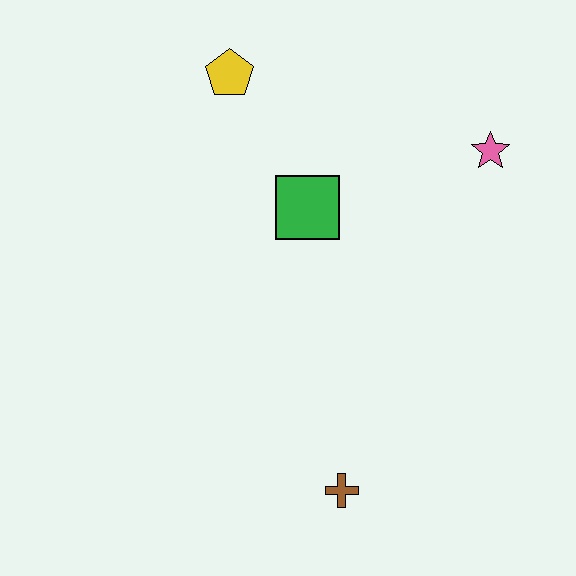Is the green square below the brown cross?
No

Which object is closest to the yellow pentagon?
The green square is closest to the yellow pentagon.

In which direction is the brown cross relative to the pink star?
The brown cross is below the pink star.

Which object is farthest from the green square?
The brown cross is farthest from the green square.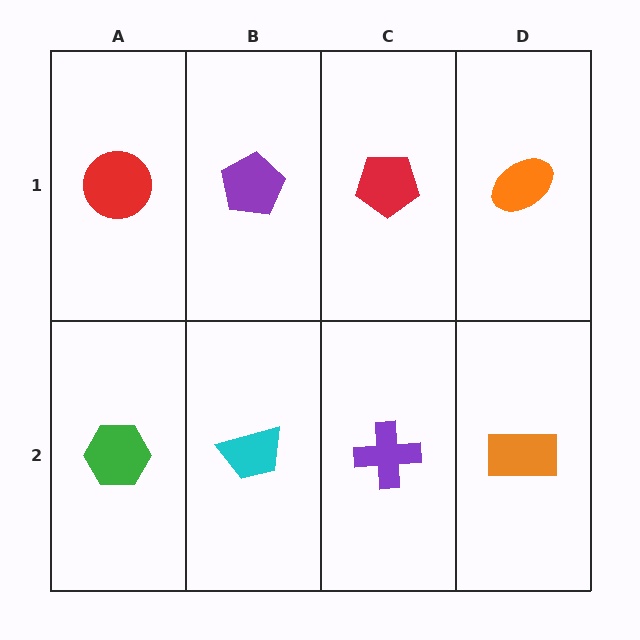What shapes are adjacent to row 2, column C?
A red pentagon (row 1, column C), a cyan trapezoid (row 2, column B), an orange rectangle (row 2, column D).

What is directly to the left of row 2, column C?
A cyan trapezoid.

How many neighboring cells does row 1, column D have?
2.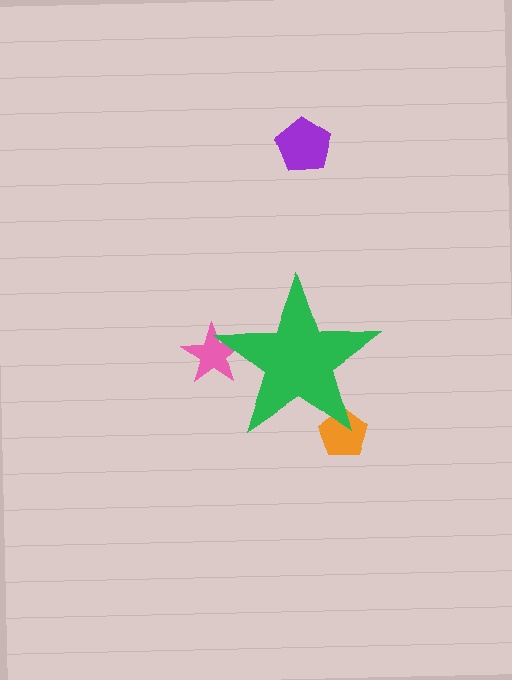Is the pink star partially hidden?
Yes, the pink star is partially hidden behind the green star.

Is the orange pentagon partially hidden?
Yes, the orange pentagon is partially hidden behind the green star.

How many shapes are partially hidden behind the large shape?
2 shapes are partially hidden.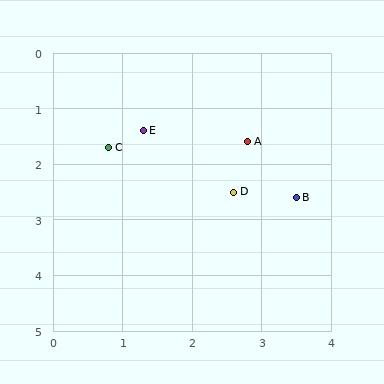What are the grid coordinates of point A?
Point A is at approximately (2.8, 1.6).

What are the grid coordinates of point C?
Point C is at approximately (0.8, 1.7).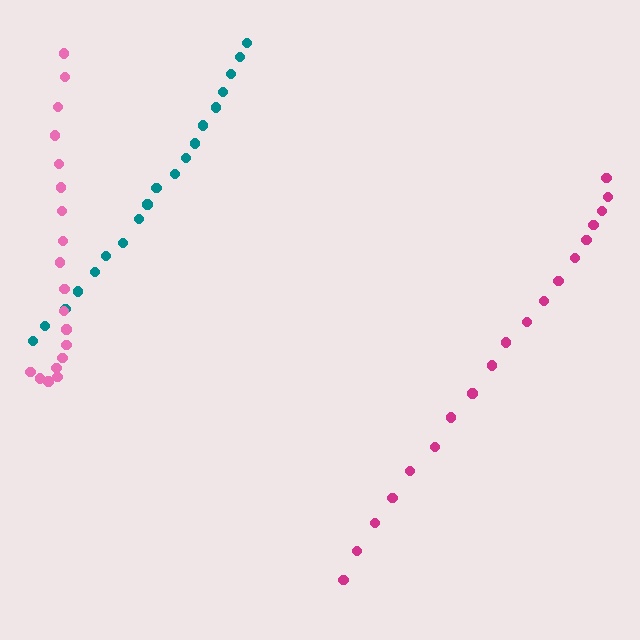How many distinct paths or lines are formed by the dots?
There are 3 distinct paths.